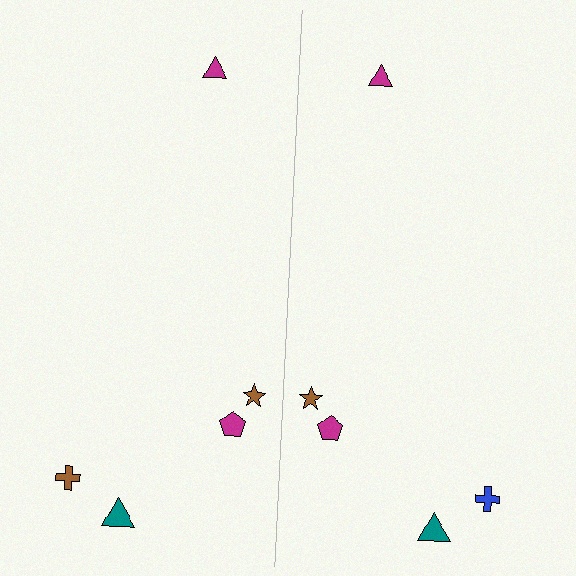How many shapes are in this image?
There are 10 shapes in this image.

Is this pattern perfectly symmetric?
No, the pattern is not perfectly symmetric. The blue cross on the right side breaks the symmetry — its mirror counterpart is brown.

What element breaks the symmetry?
The blue cross on the right side breaks the symmetry — its mirror counterpart is brown.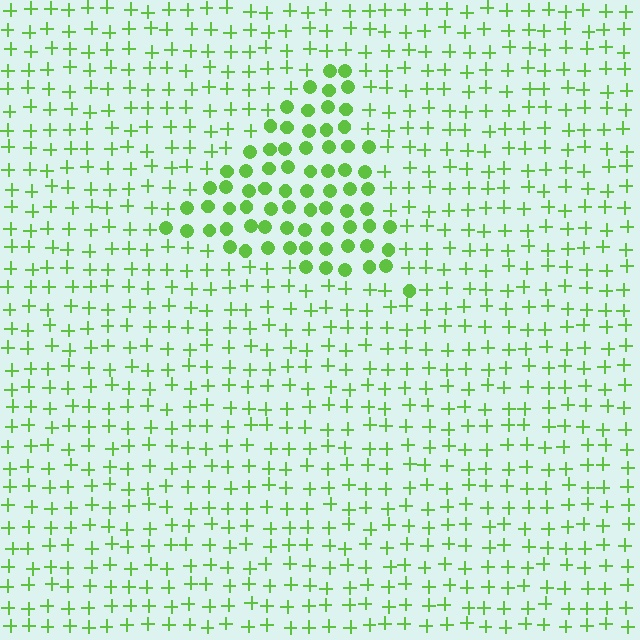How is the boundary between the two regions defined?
The boundary is defined by a change in element shape: circles inside vs. plus signs outside. All elements share the same color and spacing.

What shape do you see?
I see a triangle.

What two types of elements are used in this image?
The image uses circles inside the triangle region and plus signs outside it.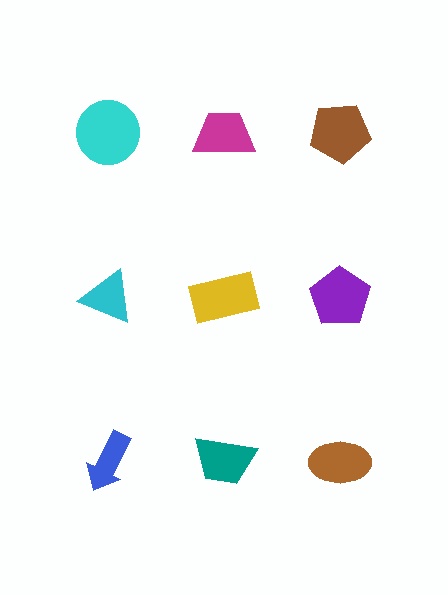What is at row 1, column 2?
A magenta trapezoid.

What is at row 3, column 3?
A brown ellipse.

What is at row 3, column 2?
A teal trapezoid.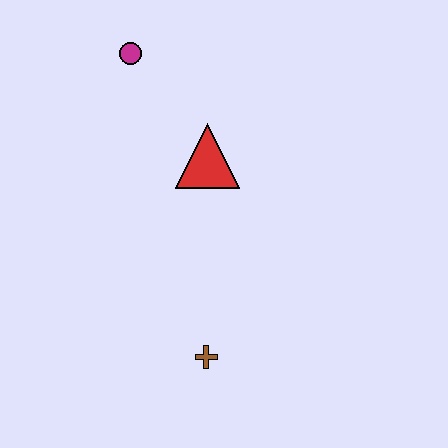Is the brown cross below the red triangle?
Yes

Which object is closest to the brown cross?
The red triangle is closest to the brown cross.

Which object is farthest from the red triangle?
The brown cross is farthest from the red triangle.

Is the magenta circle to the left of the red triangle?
Yes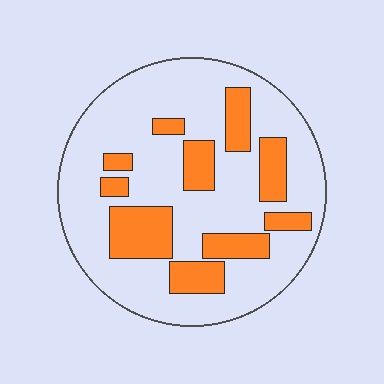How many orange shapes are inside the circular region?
10.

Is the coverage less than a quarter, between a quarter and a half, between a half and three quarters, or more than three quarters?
Between a quarter and a half.